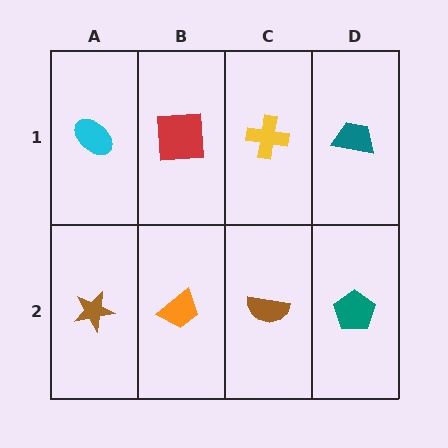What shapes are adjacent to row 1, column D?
A teal pentagon (row 2, column D), a yellow cross (row 1, column C).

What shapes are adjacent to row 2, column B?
A red square (row 1, column B), a brown star (row 2, column A), a brown semicircle (row 2, column C).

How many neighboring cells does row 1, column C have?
3.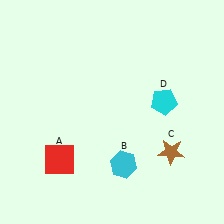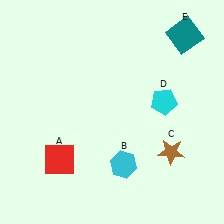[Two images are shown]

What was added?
A teal square (E) was added in Image 2.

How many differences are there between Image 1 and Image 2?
There is 1 difference between the two images.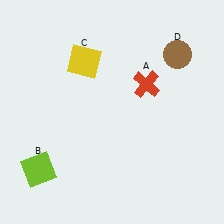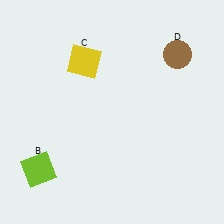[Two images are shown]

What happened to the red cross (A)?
The red cross (A) was removed in Image 2. It was in the top-right area of Image 1.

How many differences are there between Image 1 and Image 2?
There is 1 difference between the two images.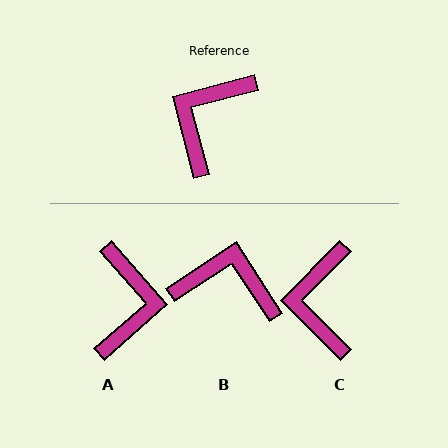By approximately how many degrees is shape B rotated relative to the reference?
Approximately 72 degrees clockwise.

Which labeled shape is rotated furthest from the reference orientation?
A, about 153 degrees away.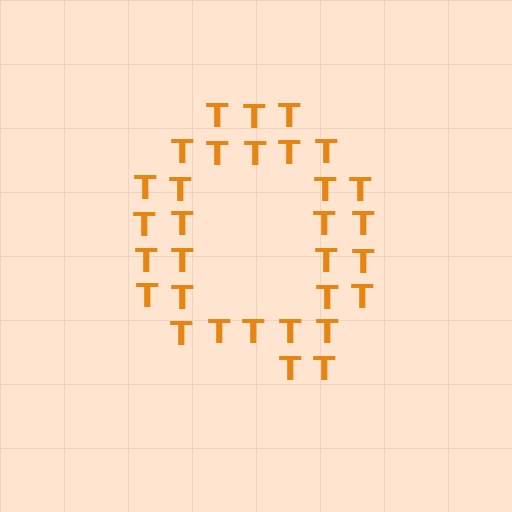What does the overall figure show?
The overall figure shows the letter Q.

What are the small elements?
The small elements are letter T's.